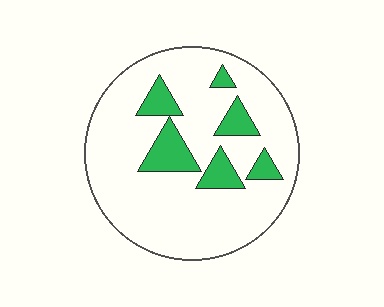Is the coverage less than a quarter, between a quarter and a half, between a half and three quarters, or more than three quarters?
Less than a quarter.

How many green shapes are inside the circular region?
6.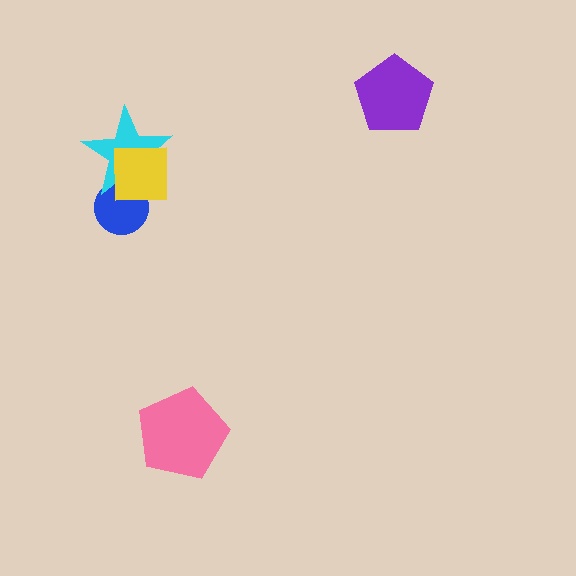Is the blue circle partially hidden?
Yes, it is partially covered by another shape.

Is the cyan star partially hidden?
Yes, it is partially covered by another shape.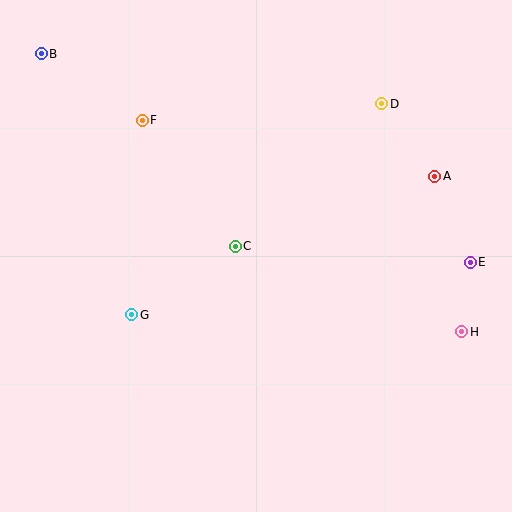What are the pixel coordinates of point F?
Point F is at (142, 120).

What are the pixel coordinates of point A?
Point A is at (435, 176).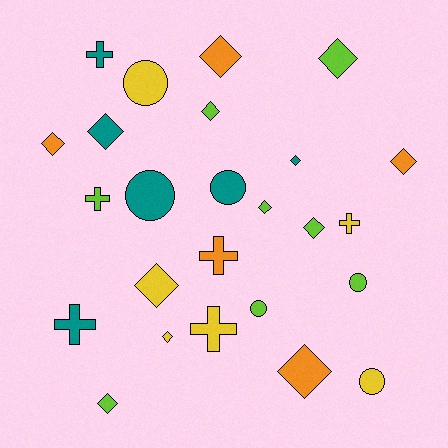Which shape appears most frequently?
Diamond, with 13 objects.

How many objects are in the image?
There are 25 objects.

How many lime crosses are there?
There is 1 lime cross.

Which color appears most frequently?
Lime, with 8 objects.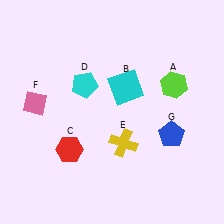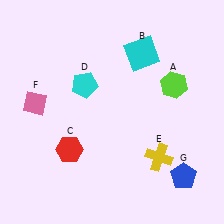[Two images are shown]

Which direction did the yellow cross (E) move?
The yellow cross (E) moved right.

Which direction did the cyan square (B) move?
The cyan square (B) moved up.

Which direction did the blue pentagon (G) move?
The blue pentagon (G) moved down.